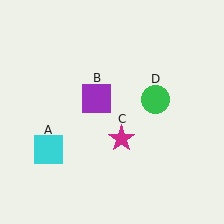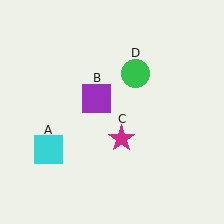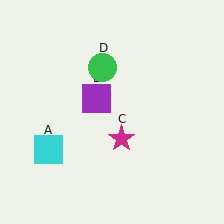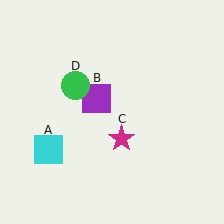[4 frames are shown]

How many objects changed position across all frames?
1 object changed position: green circle (object D).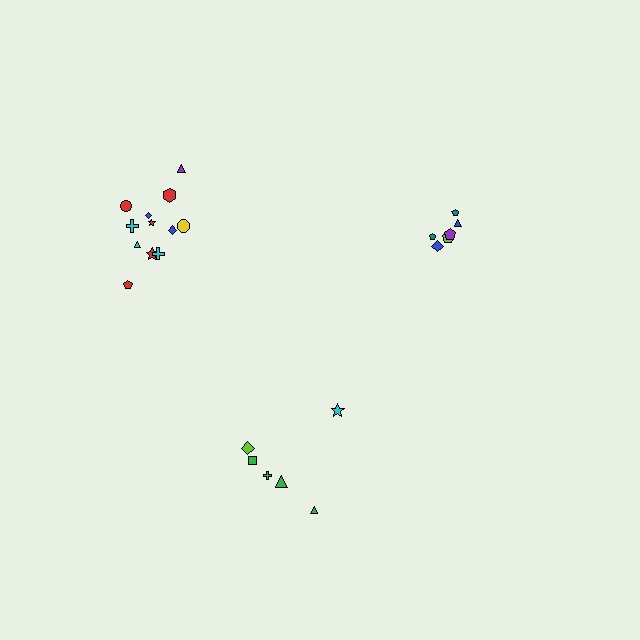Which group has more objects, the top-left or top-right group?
The top-left group.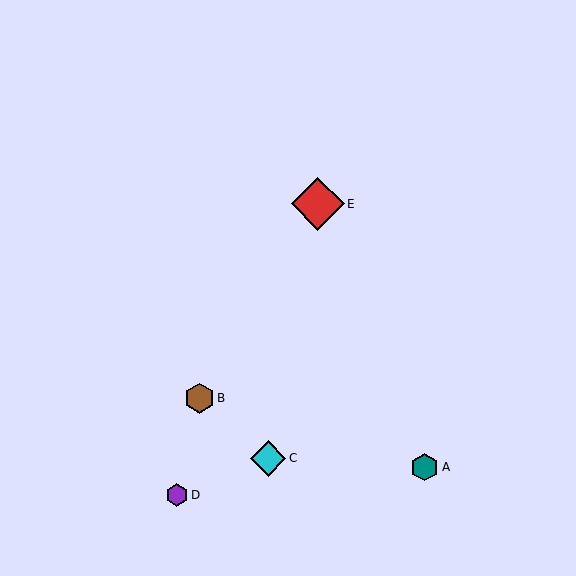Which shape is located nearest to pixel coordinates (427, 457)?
The teal hexagon (labeled A) at (425, 467) is nearest to that location.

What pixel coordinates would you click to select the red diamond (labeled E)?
Click at (318, 204) to select the red diamond E.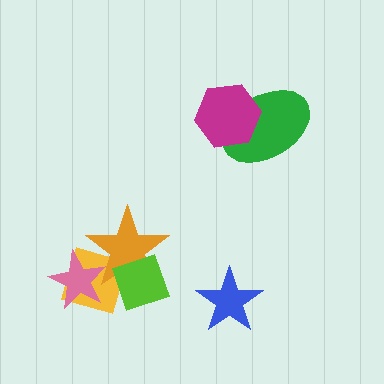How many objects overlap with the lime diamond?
2 objects overlap with the lime diamond.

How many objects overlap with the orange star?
3 objects overlap with the orange star.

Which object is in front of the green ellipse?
The magenta hexagon is in front of the green ellipse.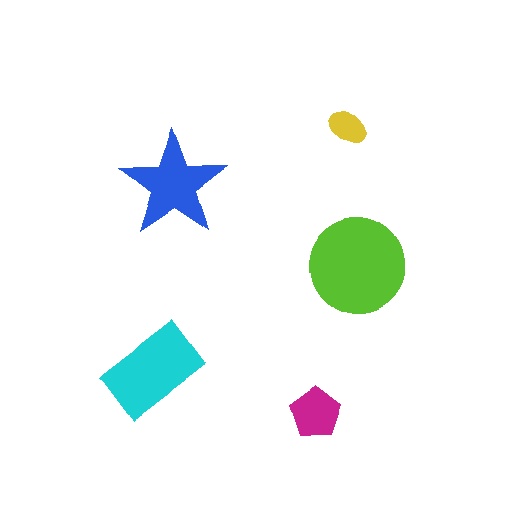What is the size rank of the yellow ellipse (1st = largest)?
5th.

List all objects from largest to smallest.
The lime circle, the cyan rectangle, the blue star, the magenta pentagon, the yellow ellipse.